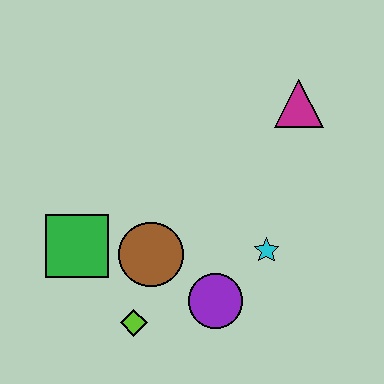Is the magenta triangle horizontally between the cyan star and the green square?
No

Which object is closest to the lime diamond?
The brown circle is closest to the lime diamond.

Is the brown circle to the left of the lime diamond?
No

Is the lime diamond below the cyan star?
Yes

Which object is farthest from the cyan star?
The green square is farthest from the cyan star.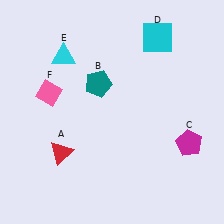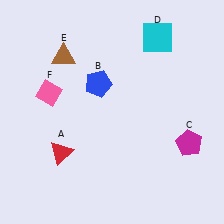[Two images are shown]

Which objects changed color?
B changed from teal to blue. E changed from cyan to brown.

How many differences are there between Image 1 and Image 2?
There are 2 differences between the two images.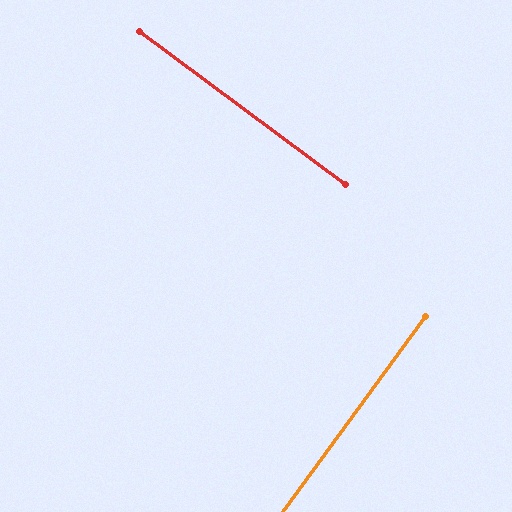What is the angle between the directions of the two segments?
Approximately 89 degrees.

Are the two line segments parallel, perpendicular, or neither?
Perpendicular — they meet at approximately 89°.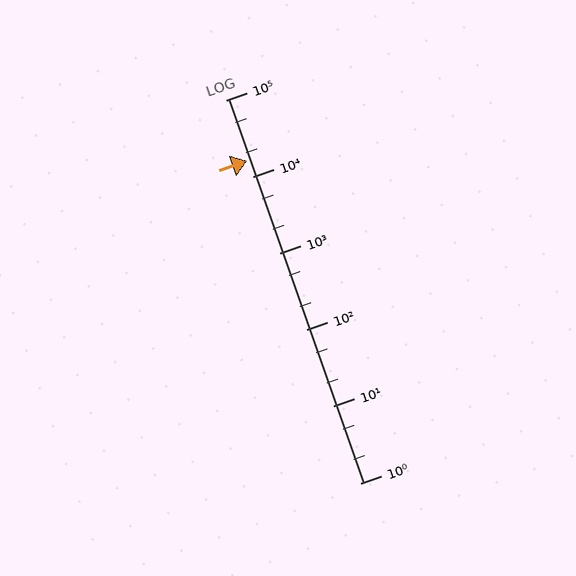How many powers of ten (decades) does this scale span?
The scale spans 5 decades, from 1 to 100000.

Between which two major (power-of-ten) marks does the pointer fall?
The pointer is between 10000 and 100000.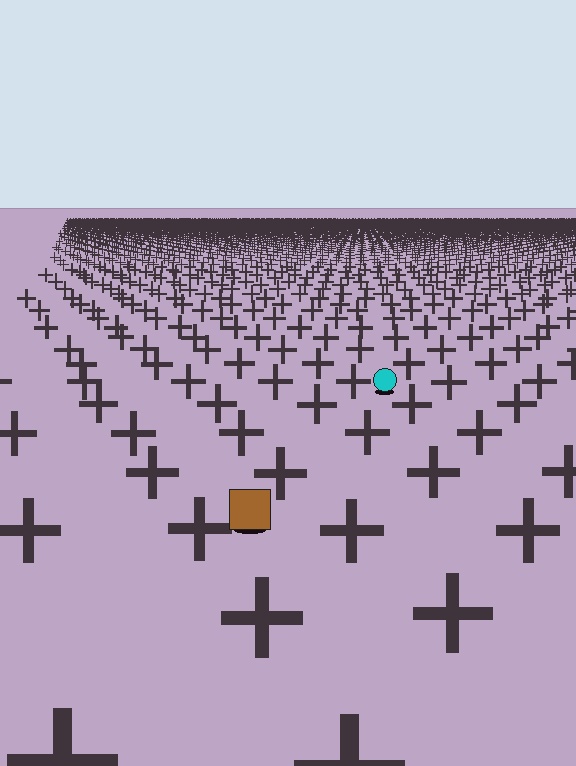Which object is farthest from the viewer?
The cyan circle is farthest from the viewer. It appears smaller and the ground texture around it is denser.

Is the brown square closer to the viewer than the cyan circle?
Yes. The brown square is closer — you can tell from the texture gradient: the ground texture is coarser near it.